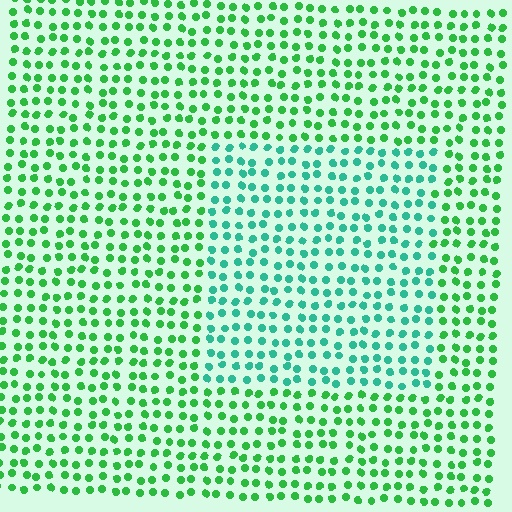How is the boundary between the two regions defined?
The boundary is defined purely by a slight shift in hue (about 36 degrees). Spacing, size, and orientation are identical on both sides.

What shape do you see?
I see a rectangle.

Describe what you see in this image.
The image is filled with small green elements in a uniform arrangement. A rectangle-shaped region is visible where the elements are tinted to a slightly different hue, forming a subtle color boundary.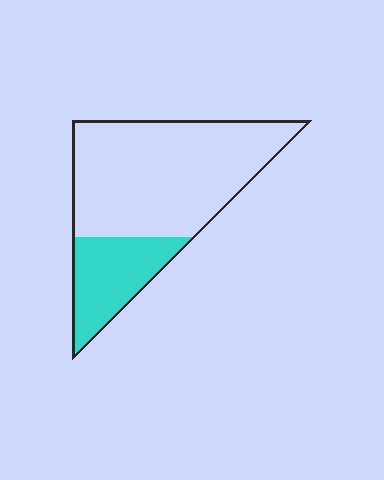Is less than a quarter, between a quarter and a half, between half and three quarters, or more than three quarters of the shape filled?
Between a quarter and a half.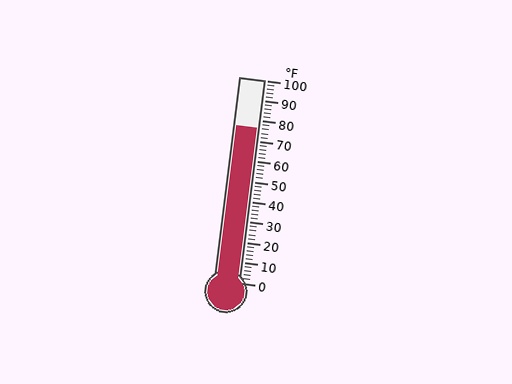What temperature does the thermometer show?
The thermometer shows approximately 76°F.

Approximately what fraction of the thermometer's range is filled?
The thermometer is filled to approximately 75% of its range.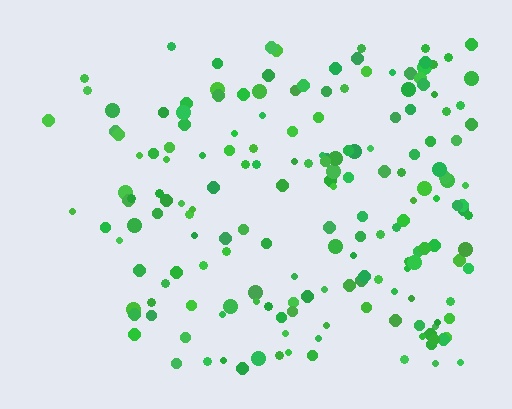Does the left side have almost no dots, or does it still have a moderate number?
Still a moderate number, just noticeably fewer than the right.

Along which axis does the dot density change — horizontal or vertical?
Horizontal.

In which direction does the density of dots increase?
From left to right, with the right side densest.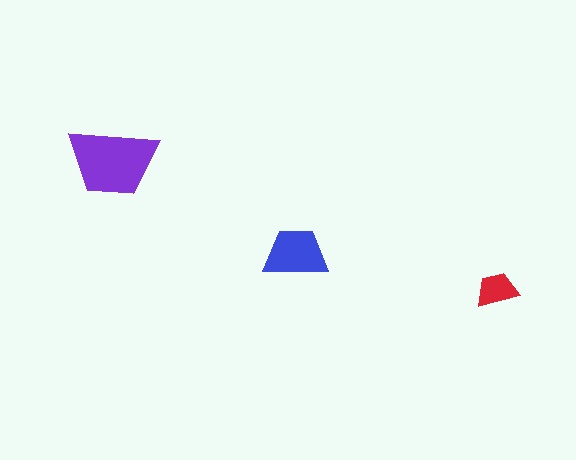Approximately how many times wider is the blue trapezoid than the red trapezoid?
About 1.5 times wider.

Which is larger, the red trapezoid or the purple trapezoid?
The purple one.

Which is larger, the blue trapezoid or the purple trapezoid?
The purple one.